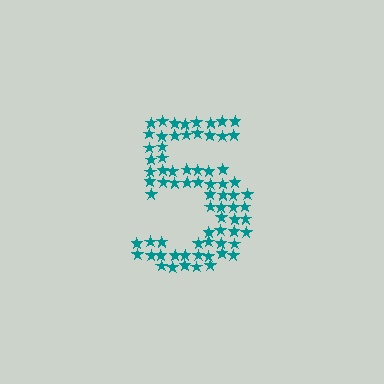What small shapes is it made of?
It is made of small stars.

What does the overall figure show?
The overall figure shows the digit 5.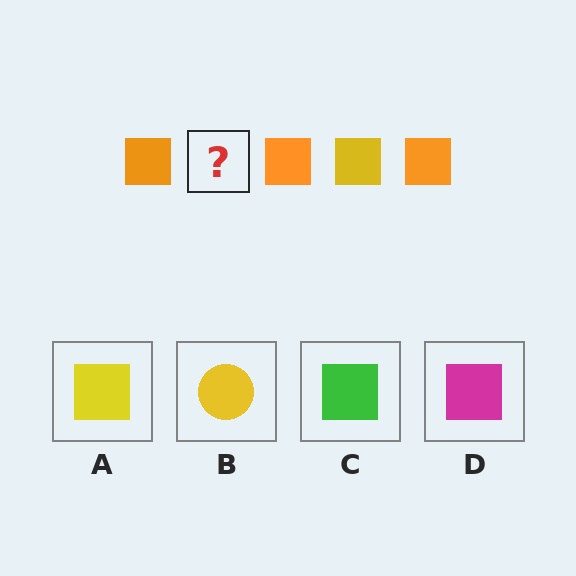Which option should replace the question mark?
Option A.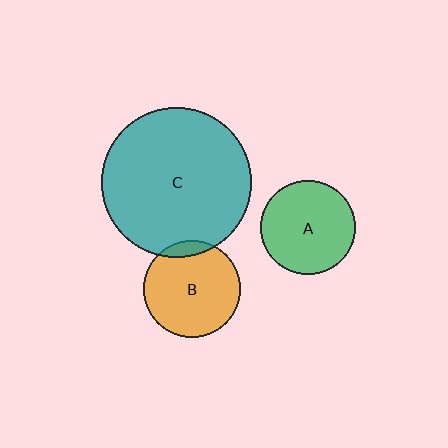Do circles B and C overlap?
Yes.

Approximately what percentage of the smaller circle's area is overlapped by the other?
Approximately 10%.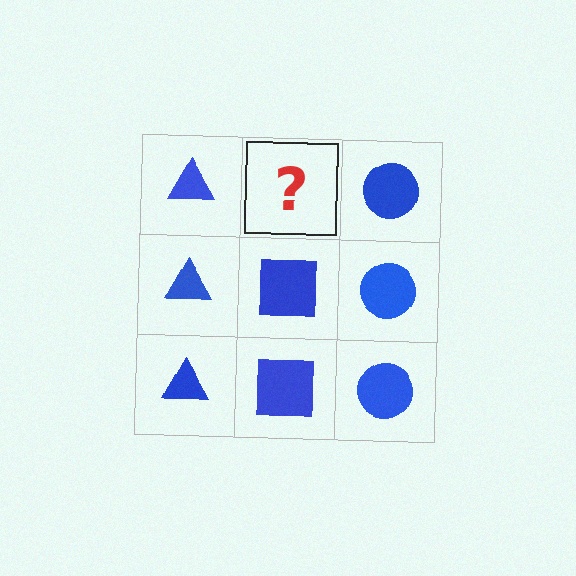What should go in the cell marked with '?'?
The missing cell should contain a blue square.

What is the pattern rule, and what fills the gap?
The rule is that each column has a consistent shape. The gap should be filled with a blue square.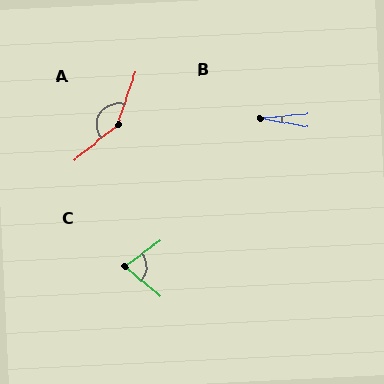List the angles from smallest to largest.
B (16°), C (76°), A (147°).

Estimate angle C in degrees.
Approximately 76 degrees.